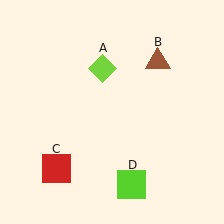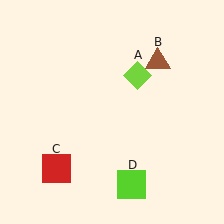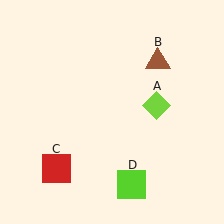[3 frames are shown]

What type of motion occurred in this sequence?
The lime diamond (object A) rotated clockwise around the center of the scene.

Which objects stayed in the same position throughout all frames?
Brown triangle (object B) and red square (object C) and lime square (object D) remained stationary.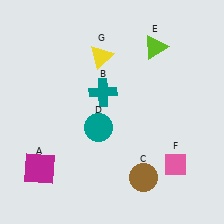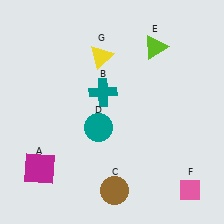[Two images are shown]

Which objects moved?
The objects that moved are: the brown circle (C), the pink diamond (F).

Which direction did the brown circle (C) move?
The brown circle (C) moved left.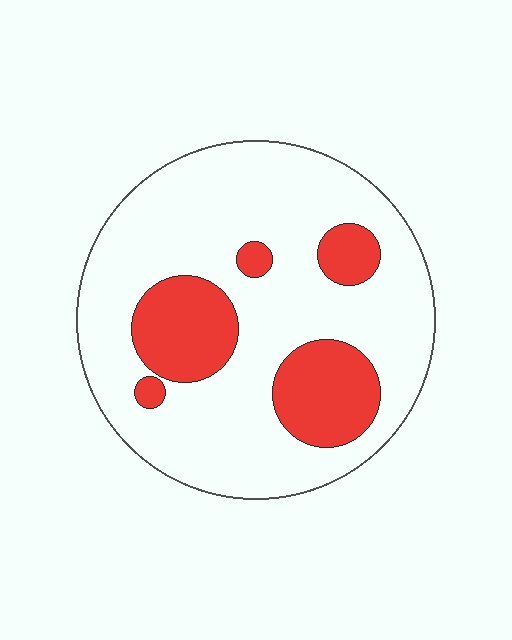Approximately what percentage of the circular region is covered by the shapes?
Approximately 25%.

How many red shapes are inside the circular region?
5.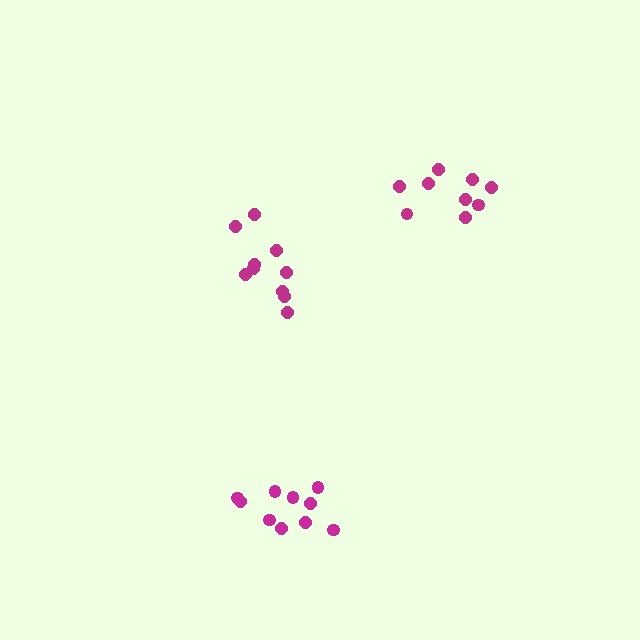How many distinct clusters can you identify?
There are 3 distinct clusters.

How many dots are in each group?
Group 1: 10 dots, Group 2: 9 dots, Group 3: 10 dots (29 total).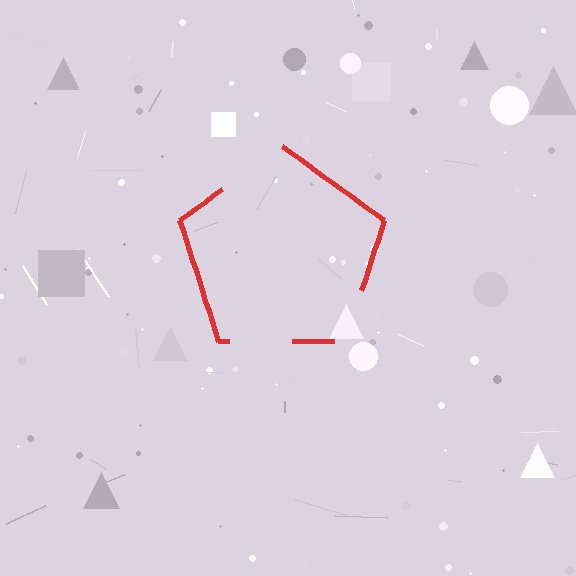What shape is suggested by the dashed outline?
The dashed outline suggests a pentagon.